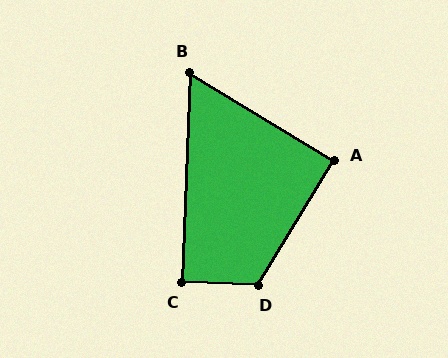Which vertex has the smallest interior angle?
B, at approximately 61 degrees.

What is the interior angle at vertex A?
Approximately 90 degrees (approximately right).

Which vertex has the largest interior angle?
D, at approximately 119 degrees.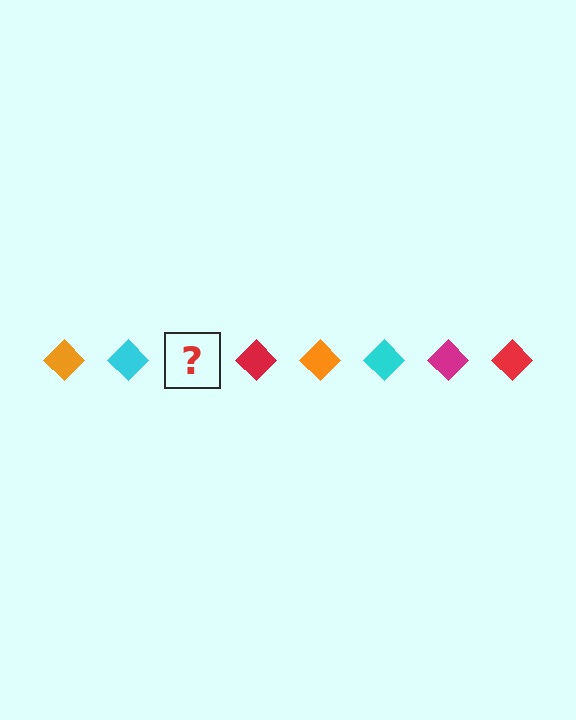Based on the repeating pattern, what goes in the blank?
The blank should be a magenta diamond.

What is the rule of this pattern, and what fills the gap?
The rule is that the pattern cycles through orange, cyan, magenta, red diamonds. The gap should be filled with a magenta diamond.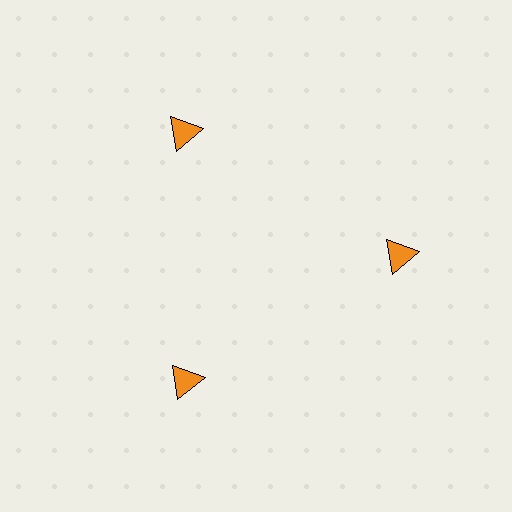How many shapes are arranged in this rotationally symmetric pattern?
There are 3 shapes, arranged in 3 groups of 1.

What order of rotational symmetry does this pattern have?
This pattern has 3-fold rotational symmetry.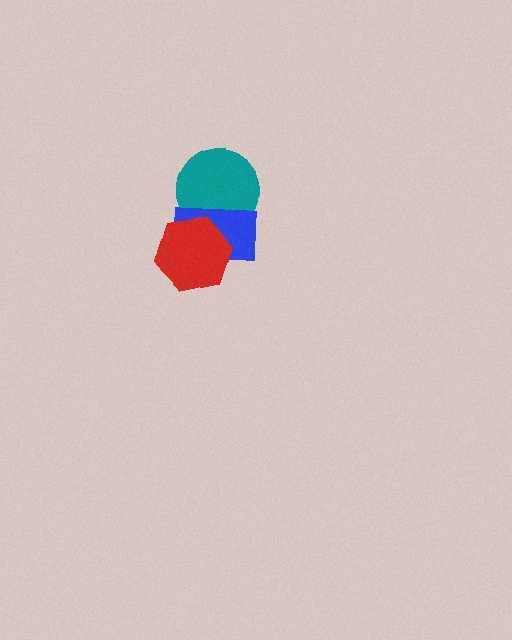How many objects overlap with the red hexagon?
2 objects overlap with the red hexagon.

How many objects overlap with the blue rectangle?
2 objects overlap with the blue rectangle.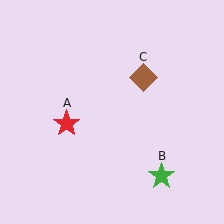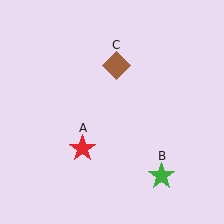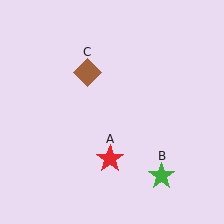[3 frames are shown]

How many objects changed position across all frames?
2 objects changed position: red star (object A), brown diamond (object C).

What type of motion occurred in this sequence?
The red star (object A), brown diamond (object C) rotated counterclockwise around the center of the scene.